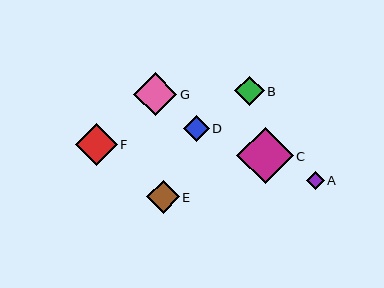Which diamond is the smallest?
Diamond A is the smallest with a size of approximately 18 pixels.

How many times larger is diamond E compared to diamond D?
Diamond E is approximately 1.3 times the size of diamond D.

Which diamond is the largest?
Diamond C is the largest with a size of approximately 56 pixels.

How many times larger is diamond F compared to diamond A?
Diamond F is approximately 2.3 times the size of diamond A.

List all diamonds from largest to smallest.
From largest to smallest: C, G, F, E, B, D, A.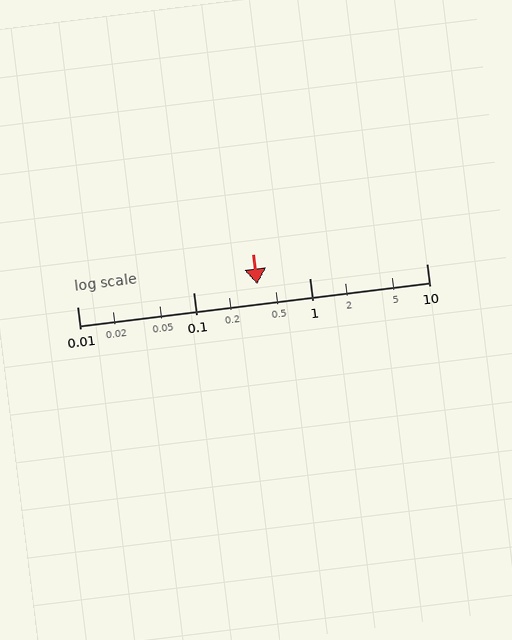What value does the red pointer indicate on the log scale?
The pointer indicates approximately 0.35.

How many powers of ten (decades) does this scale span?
The scale spans 3 decades, from 0.01 to 10.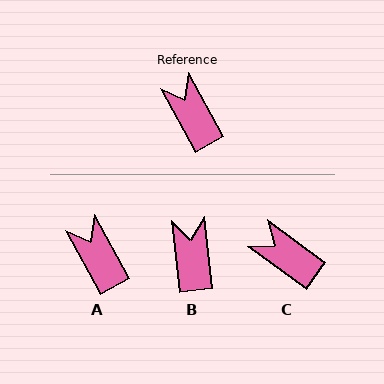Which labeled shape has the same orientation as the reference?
A.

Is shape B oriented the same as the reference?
No, it is off by about 22 degrees.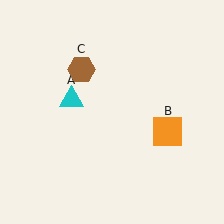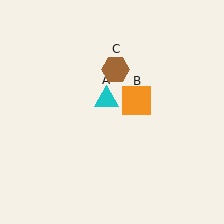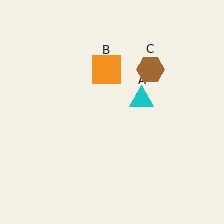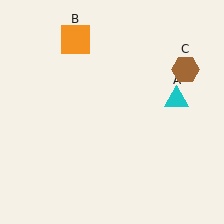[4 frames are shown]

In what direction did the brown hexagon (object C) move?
The brown hexagon (object C) moved right.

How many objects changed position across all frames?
3 objects changed position: cyan triangle (object A), orange square (object B), brown hexagon (object C).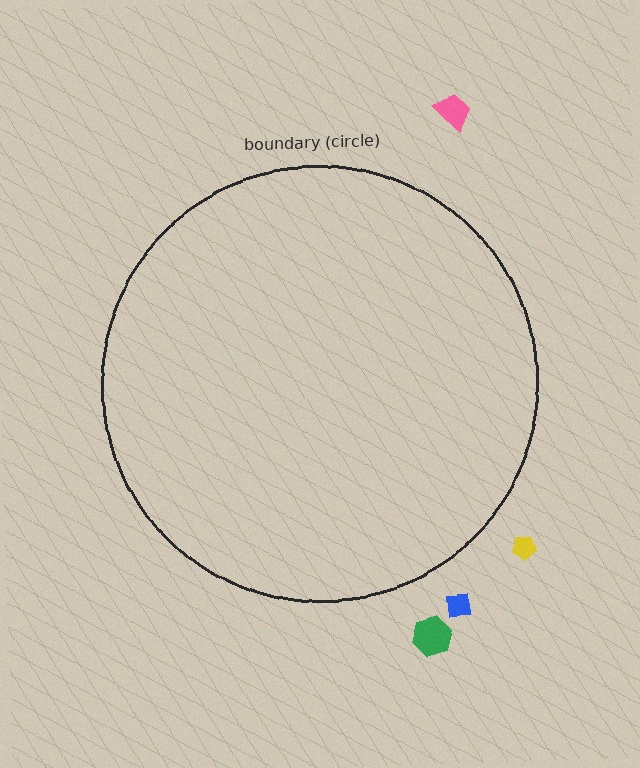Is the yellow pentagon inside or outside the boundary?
Outside.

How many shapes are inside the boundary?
0 inside, 4 outside.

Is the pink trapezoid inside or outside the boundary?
Outside.